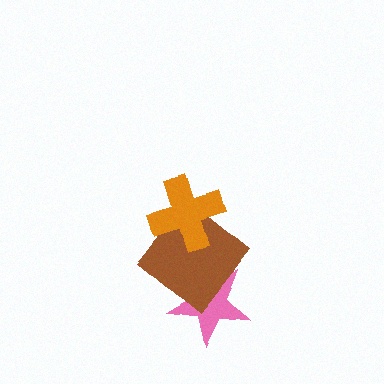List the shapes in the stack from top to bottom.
From top to bottom: the orange cross, the brown diamond, the pink star.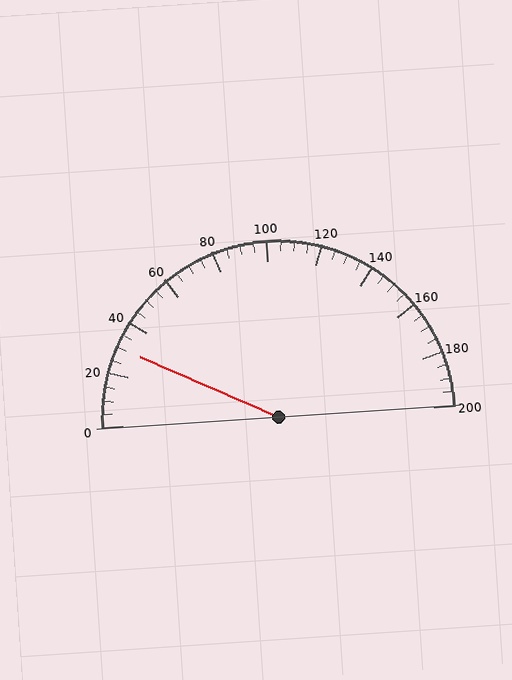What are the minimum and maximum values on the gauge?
The gauge ranges from 0 to 200.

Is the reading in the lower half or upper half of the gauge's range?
The reading is in the lower half of the range (0 to 200).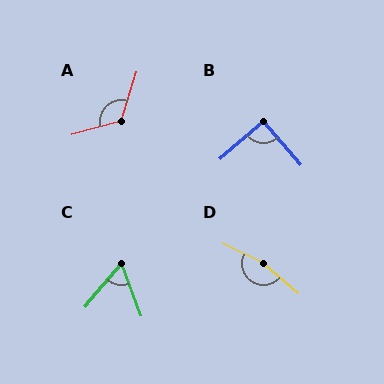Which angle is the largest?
D, at approximately 164 degrees.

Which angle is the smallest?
C, at approximately 60 degrees.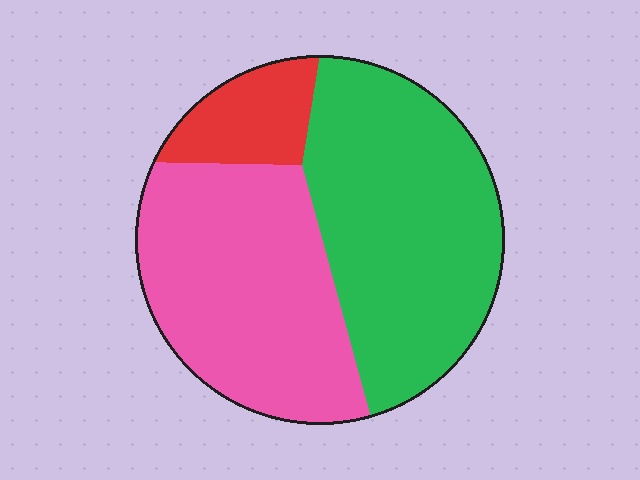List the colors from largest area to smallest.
From largest to smallest: green, pink, red.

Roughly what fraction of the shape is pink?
Pink takes up between a third and a half of the shape.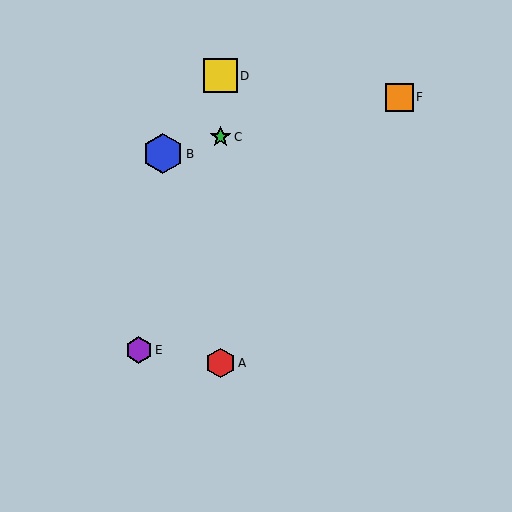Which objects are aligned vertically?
Objects A, C, D are aligned vertically.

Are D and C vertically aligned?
Yes, both are at x≈221.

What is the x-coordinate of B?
Object B is at x≈163.